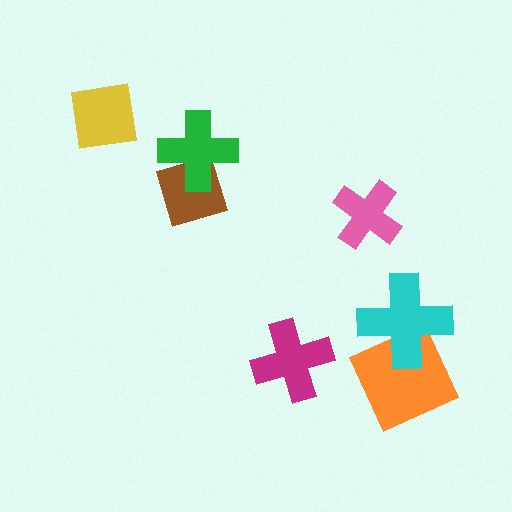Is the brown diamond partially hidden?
Yes, it is partially covered by another shape.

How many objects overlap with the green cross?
1 object overlaps with the green cross.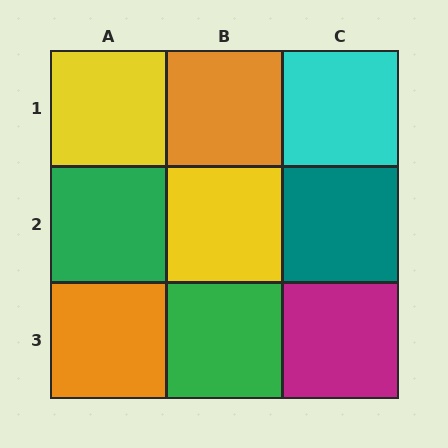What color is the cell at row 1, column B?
Orange.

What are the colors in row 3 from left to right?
Orange, green, magenta.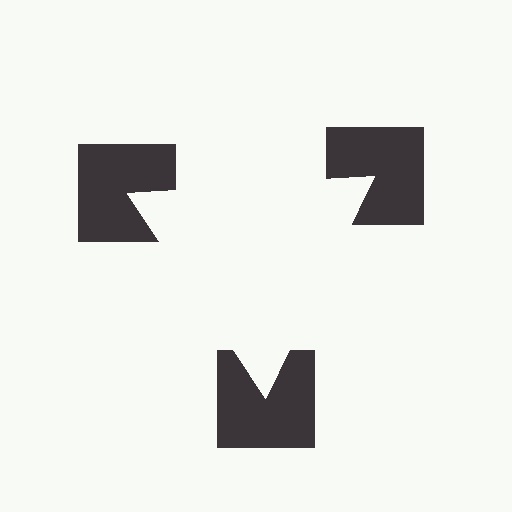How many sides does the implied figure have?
3 sides.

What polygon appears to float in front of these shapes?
An illusory triangle — its edges are inferred from the aligned wedge cuts in the notched squares, not physically drawn.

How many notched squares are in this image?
There are 3 — one at each vertex of the illusory triangle.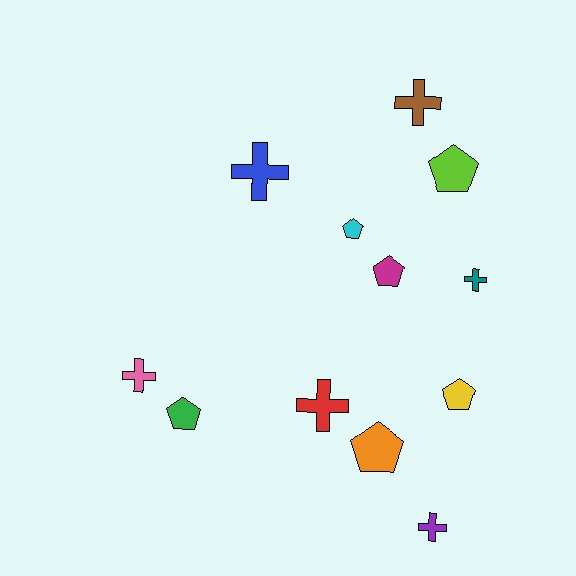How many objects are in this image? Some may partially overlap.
There are 12 objects.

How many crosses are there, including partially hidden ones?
There are 6 crosses.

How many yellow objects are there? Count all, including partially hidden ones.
There is 1 yellow object.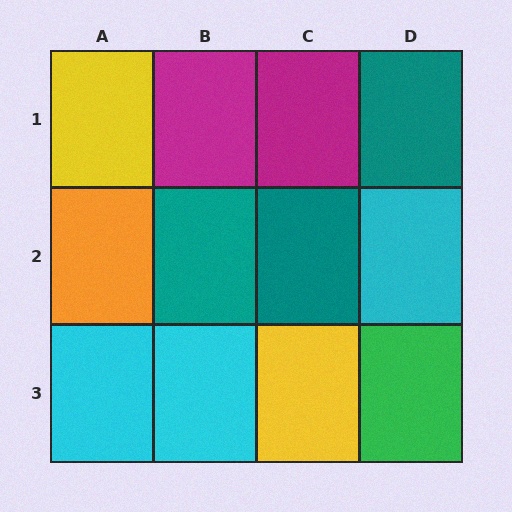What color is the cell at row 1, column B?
Magenta.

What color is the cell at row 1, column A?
Yellow.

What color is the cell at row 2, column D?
Cyan.